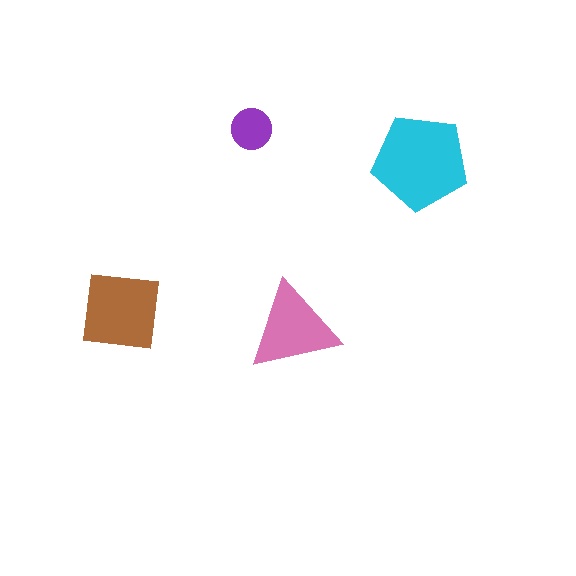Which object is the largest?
The cyan pentagon.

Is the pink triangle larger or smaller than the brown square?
Smaller.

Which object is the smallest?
The purple circle.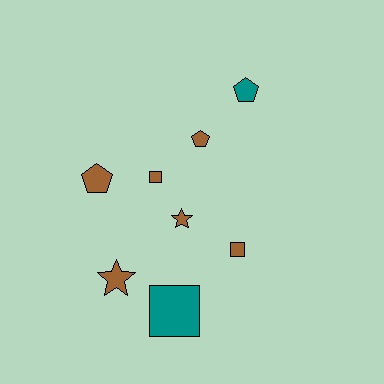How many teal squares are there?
There is 1 teal square.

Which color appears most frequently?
Brown, with 6 objects.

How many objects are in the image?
There are 8 objects.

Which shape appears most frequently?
Pentagon, with 3 objects.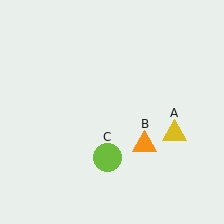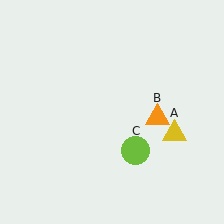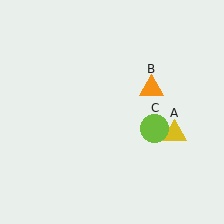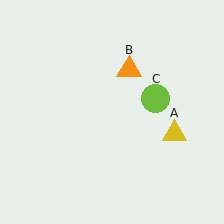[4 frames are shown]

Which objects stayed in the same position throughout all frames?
Yellow triangle (object A) remained stationary.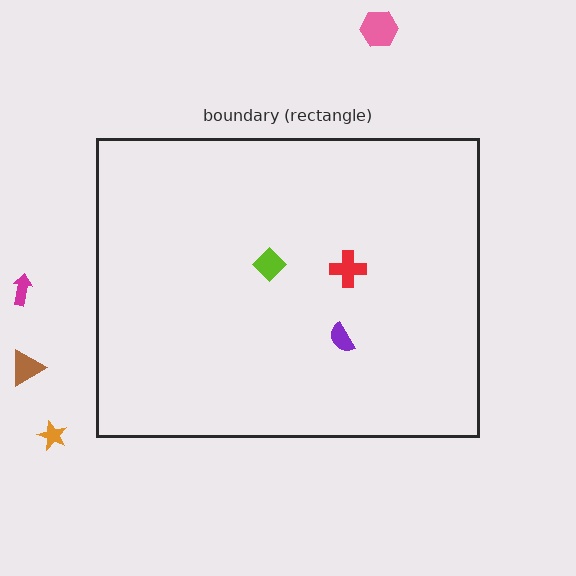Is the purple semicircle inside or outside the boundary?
Inside.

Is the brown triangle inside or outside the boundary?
Outside.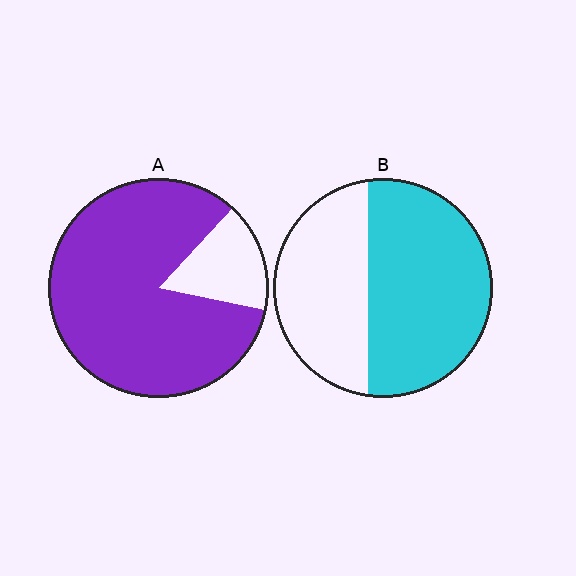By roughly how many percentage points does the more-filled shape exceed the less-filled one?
By roughly 25 percentage points (A over B).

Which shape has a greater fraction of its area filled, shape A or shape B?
Shape A.